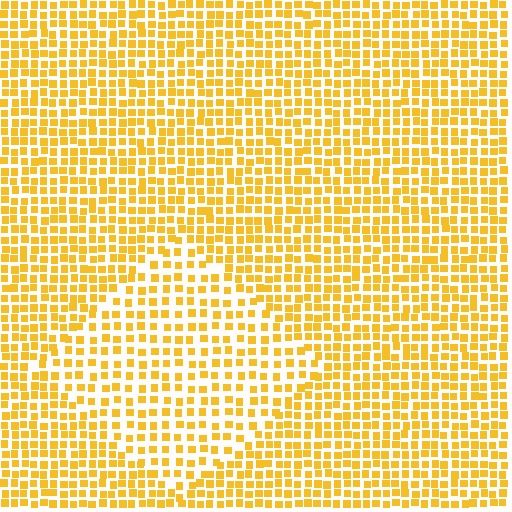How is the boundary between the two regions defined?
The boundary is defined by a change in element density (approximately 1.6x ratio). All elements are the same color, size, and shape.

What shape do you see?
I see a diamond.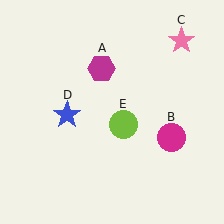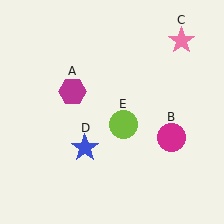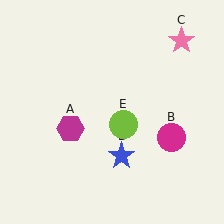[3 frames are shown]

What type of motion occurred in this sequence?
The magenta hexagon (object A), blue star (object D) rotated counterclockwise around the center of the scene.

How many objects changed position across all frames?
2 objects changed position: magenta hexagon (object A), blue star (object D).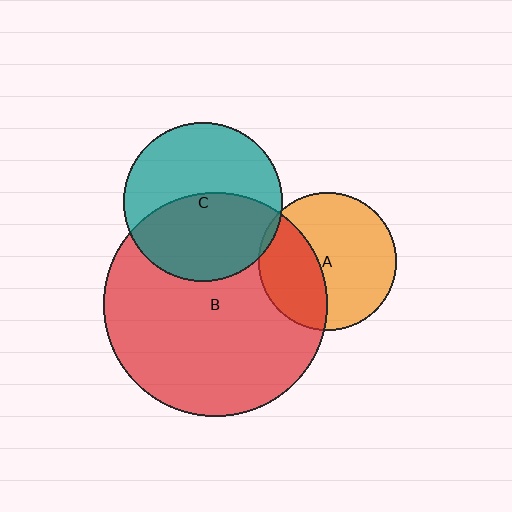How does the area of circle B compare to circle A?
Approximately 2.6 times.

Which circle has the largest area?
Circle B (red).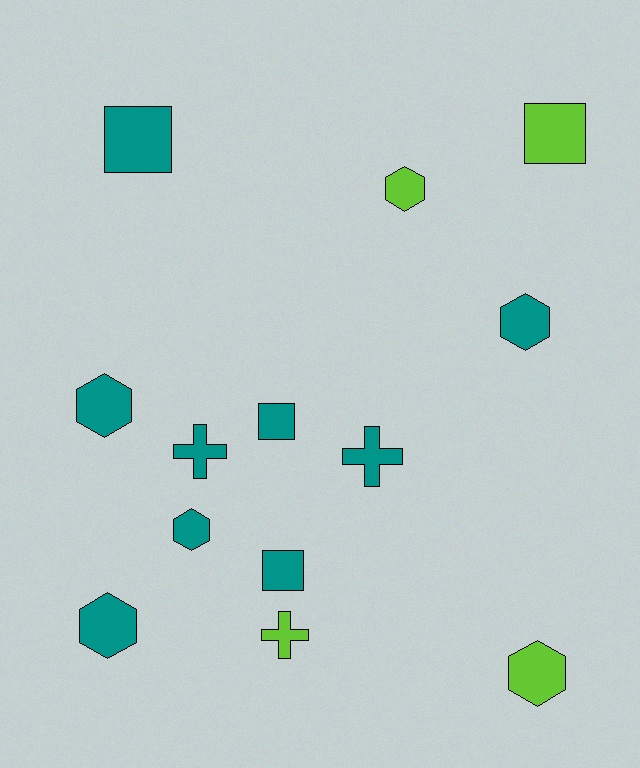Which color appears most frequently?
Teal, with 9 objects.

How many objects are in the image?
There are 13 objects.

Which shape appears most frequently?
Hexagon, with 6 objects.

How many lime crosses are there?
There is 1 lime cross.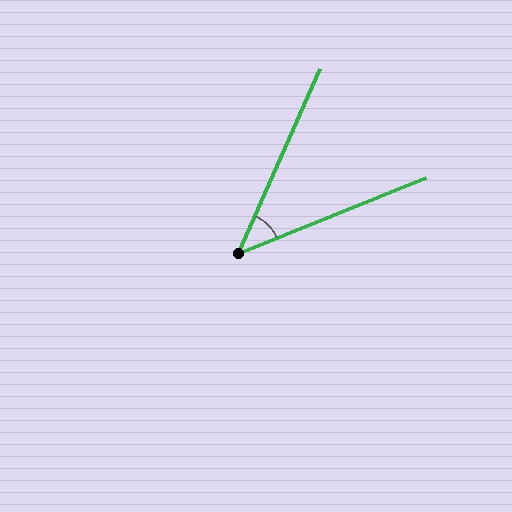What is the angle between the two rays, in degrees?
Approximately 44 degrees.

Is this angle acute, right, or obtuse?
It is acute.